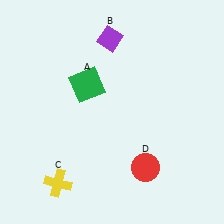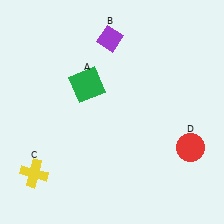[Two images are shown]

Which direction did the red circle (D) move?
The red circle (D) moved right.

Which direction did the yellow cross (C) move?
The yellow cross (C) moved left.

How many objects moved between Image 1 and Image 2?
2 objects moved between the two images.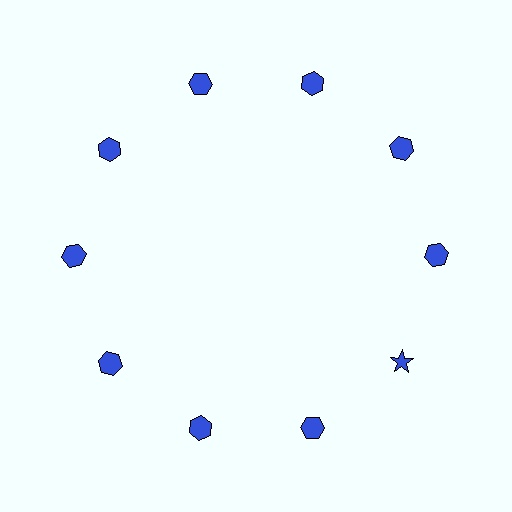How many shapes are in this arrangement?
There are 10 shapes arranged in a ring pattern.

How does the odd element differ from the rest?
It has a different shape: star instead of hexagon.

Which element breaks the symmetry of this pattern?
The blue star at roughly the 4 o'clock position breaks the symmetry. All other shapes are blue hexagons.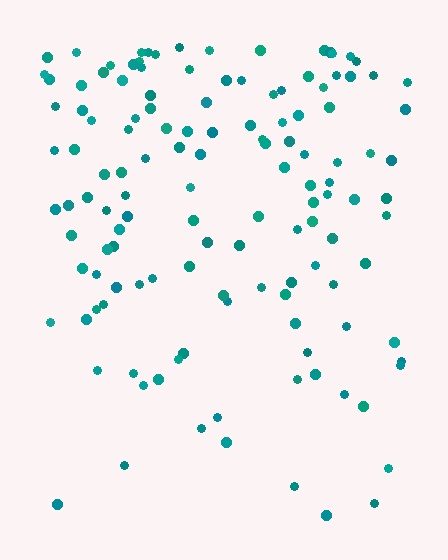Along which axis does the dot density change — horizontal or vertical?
Vertical.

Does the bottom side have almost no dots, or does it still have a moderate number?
Still a moderate number, just noticeably fewer than the top.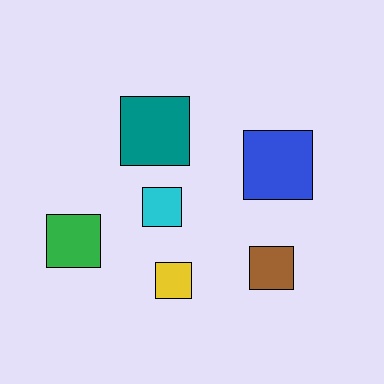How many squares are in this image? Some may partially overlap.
There are 6 squares.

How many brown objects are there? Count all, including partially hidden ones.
There is 1 brown object.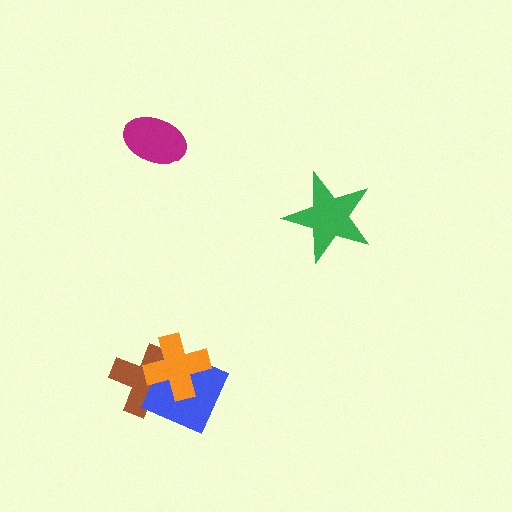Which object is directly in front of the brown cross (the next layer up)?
The blue diamond is directly in front of the brown cross.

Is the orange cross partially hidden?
No, no other shape covers it.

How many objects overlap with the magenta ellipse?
0 objects overlap with the magenta ellipse.